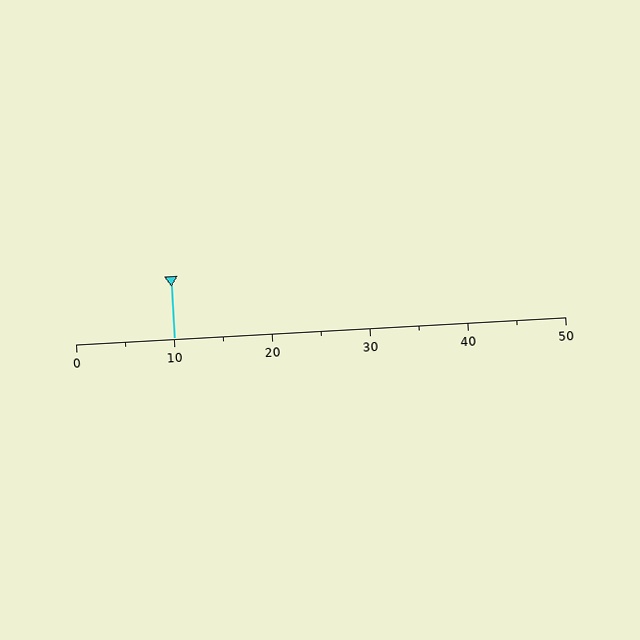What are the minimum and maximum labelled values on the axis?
The axis runs from 0 to 50.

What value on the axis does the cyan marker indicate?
The marker indicates approximately 10.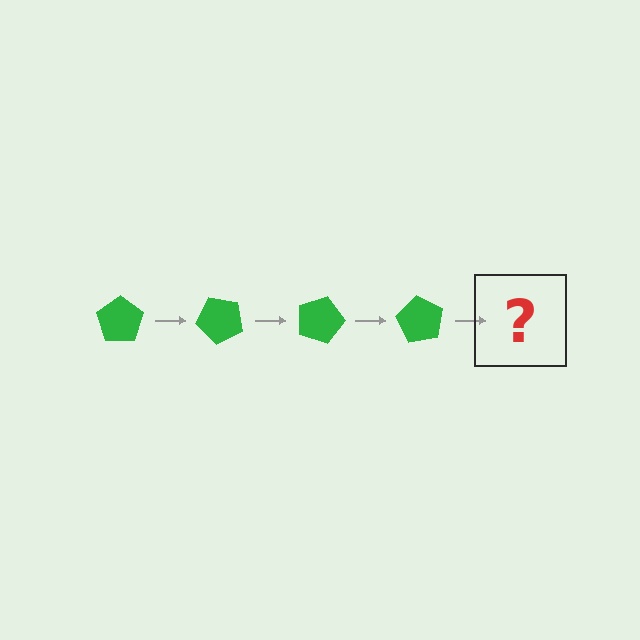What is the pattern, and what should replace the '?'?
The pattern is that the pentagon rotates 45 degrees each step. The '?' should be a green pentagon rotated 180 degrees.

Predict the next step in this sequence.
The next step is a green pentagon rotated 180 degrees.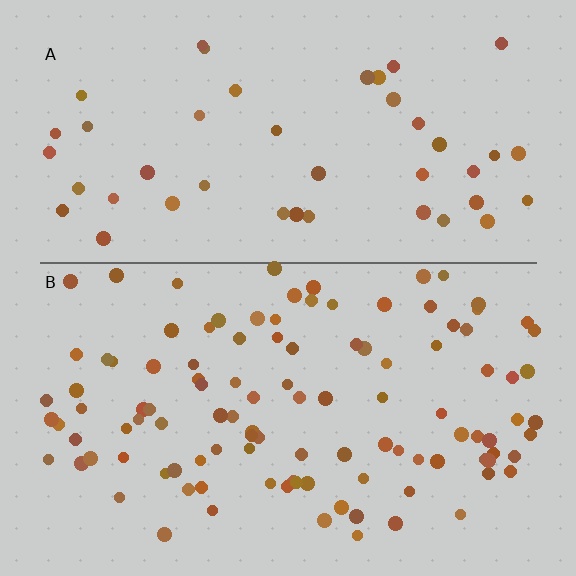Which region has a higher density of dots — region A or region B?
B (the bottom).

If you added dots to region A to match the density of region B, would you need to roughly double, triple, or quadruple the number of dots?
Approximately double.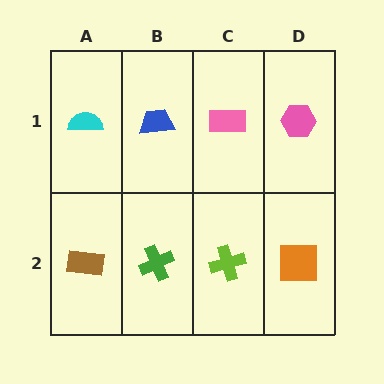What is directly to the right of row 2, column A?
A green cross.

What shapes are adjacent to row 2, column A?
A cyan semicircle (row 1, column A), a green cross (row 2, column B).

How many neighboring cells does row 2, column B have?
3.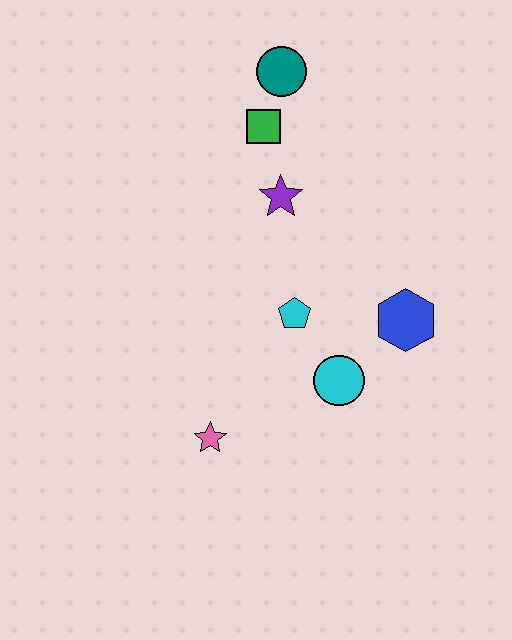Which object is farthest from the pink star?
The teal circle is farthest from the pink star.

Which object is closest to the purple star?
The green square is closest to the purple star.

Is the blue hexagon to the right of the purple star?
Yes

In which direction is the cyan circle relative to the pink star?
The cyan circle is to the right of the pink star.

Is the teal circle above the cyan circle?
Yes